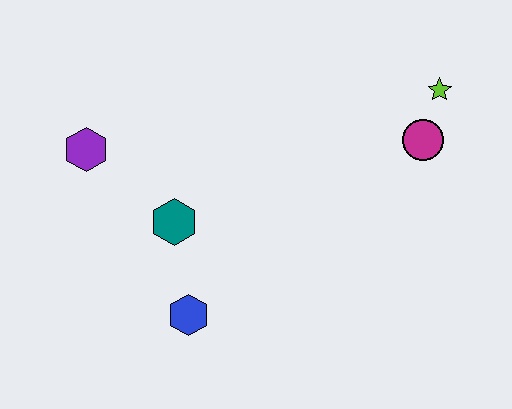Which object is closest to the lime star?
The magenta circle is closest to the lime star.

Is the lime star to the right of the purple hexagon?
Yes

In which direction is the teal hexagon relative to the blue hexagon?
The teal hexagon is above the blue hexagon.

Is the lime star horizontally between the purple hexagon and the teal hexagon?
No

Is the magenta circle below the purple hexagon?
No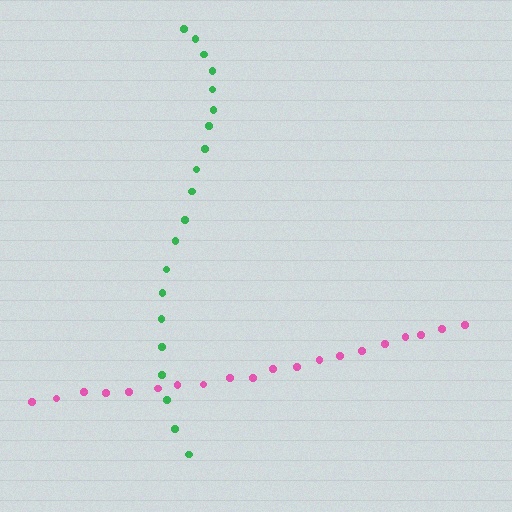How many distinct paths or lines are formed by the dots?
There are 2 distinct paths.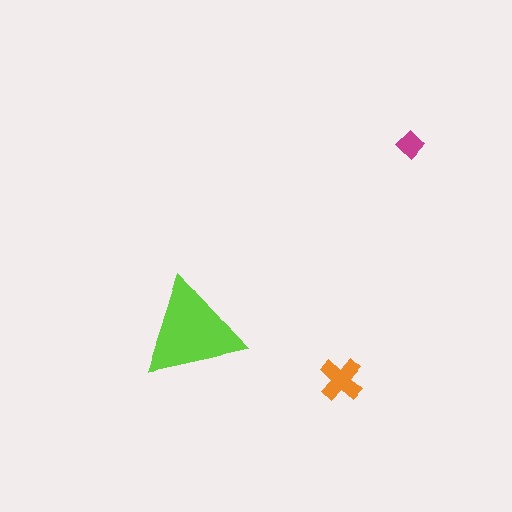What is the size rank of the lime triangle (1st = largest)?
1st.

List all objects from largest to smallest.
The lime triangle, the orange cross, the magenta diamond.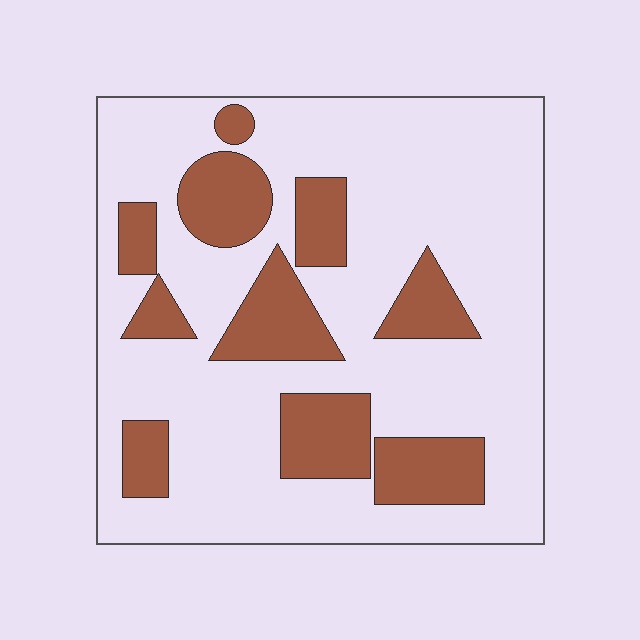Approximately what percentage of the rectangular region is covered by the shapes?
Approximately 25%.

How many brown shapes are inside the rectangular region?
10.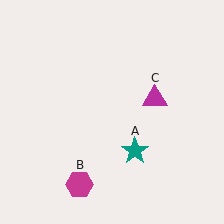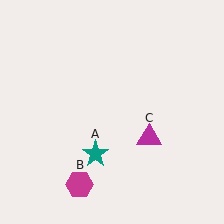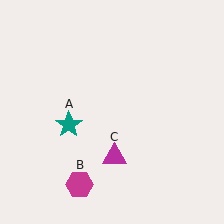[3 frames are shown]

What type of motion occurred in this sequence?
The teal star (object A), magenta triangle (object C) rotated clockwise around the center of the scene.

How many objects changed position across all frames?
2 objects changed position: teal star (object A), magenta triangle (object C).